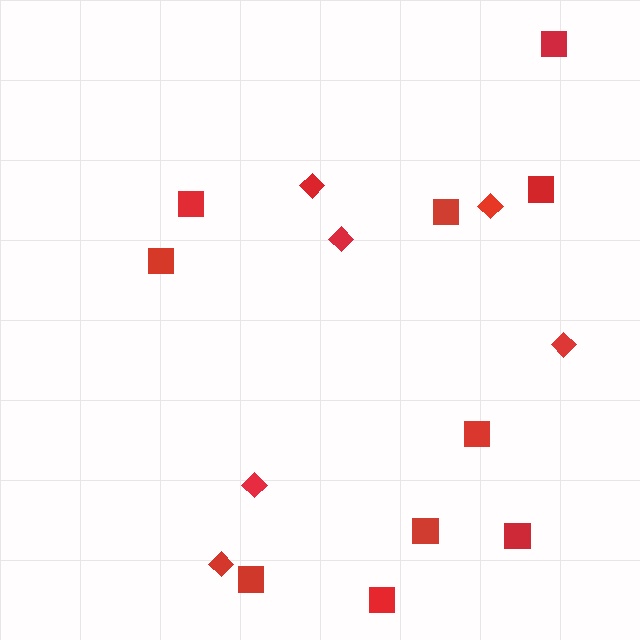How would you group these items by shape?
There are 2 groups: one group of squares (10) and one group of diamonds (6).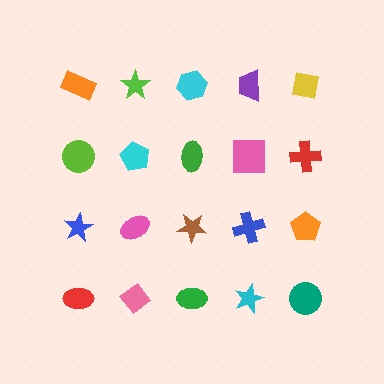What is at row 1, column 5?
A yellow square.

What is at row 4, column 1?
A red ellipse.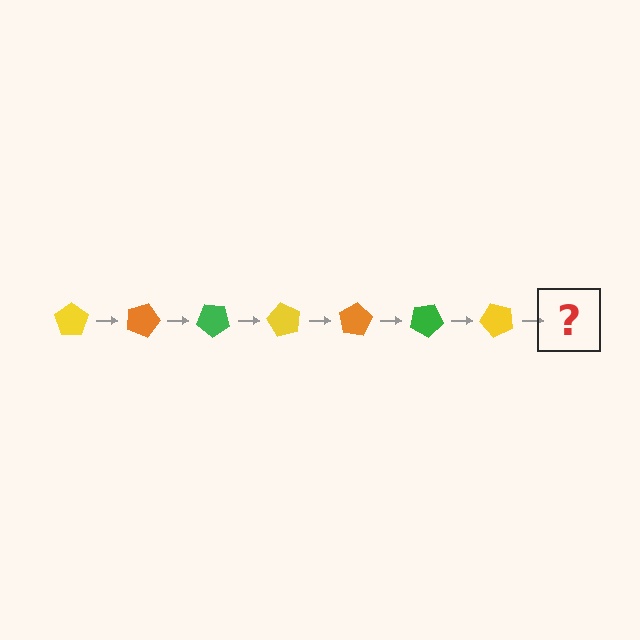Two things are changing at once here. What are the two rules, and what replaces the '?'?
The two rules are that it rotates 20 degrees each step and the color cycles through yellow, orange, and green. The '?' should be an orange pentagon, rotated 140 degrees from the start.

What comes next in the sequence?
The next element should be an orange pentagon, rotated 140 degrees from the start.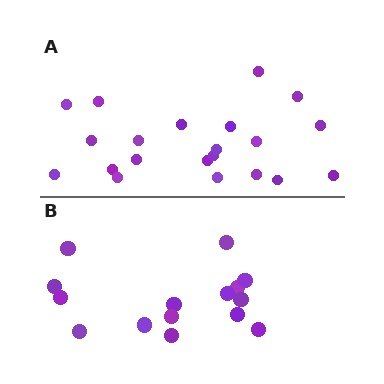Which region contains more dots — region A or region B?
Region A (the top region) has more dots.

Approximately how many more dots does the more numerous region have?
Region A has about 6 more dots than region B.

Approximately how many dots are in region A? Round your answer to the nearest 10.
About 20 dots. (The exact count is 21, which rounds to 20.)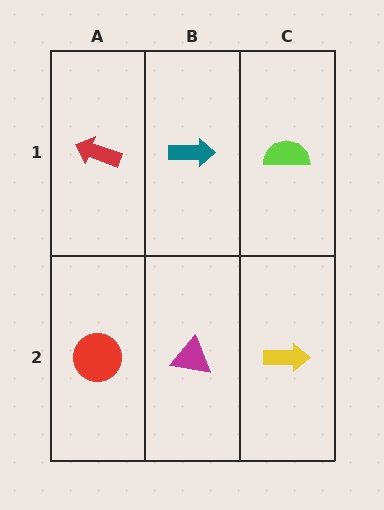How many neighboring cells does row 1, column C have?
2.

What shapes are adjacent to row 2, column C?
A lime semicircle (row 1, column C), a magenta triangle (row 2, column B).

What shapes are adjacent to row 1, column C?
A yellow arrow (row 2, column C), a teal arrow (row 1, column B).